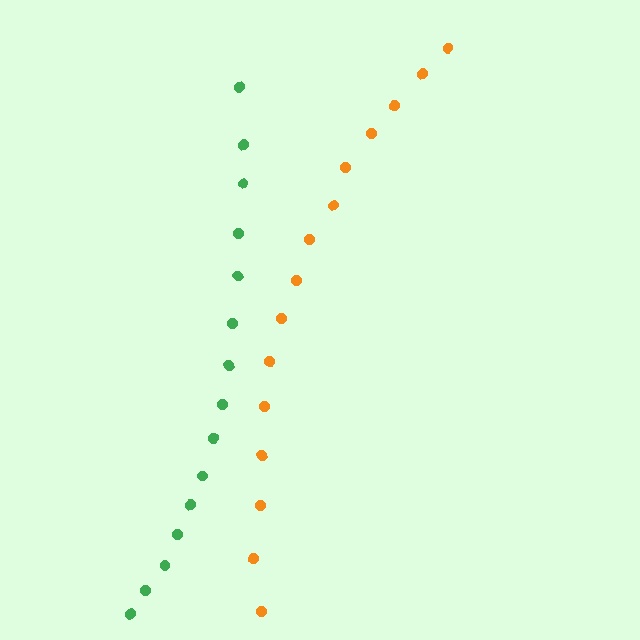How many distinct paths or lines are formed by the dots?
There are 2 distinct paths.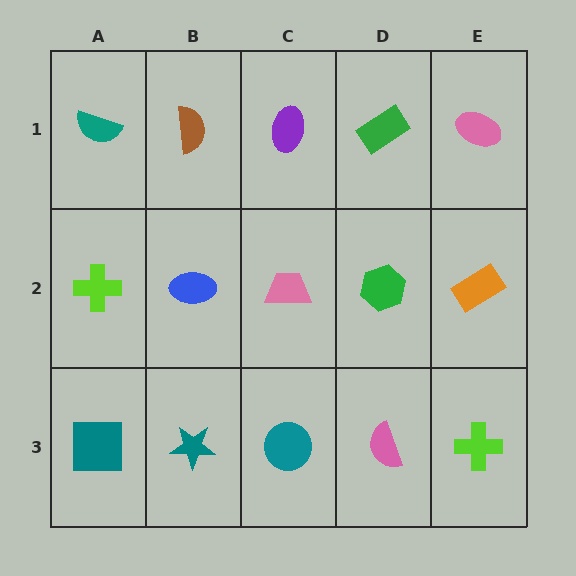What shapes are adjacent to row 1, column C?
A pink trapezoid (row 2, column C), a brown semicircle (row 1, column B), a green rectangle (row 1, column D).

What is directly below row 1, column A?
A lime cross.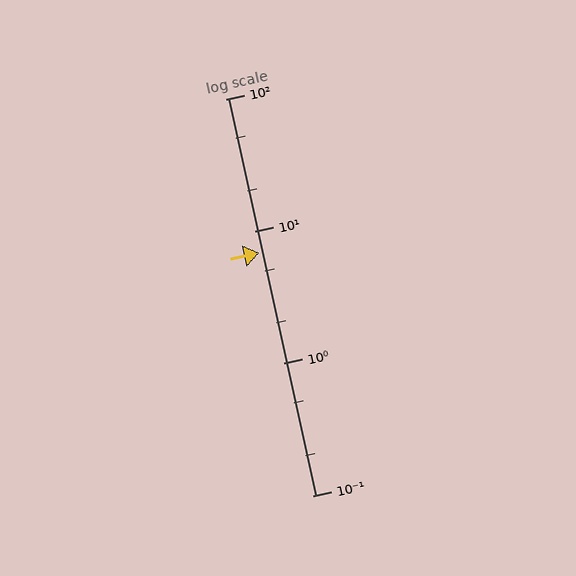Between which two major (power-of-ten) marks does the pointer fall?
The pointer is between 1 and 10.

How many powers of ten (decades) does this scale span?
The scale spans 3 decades, from 0.1 to 100.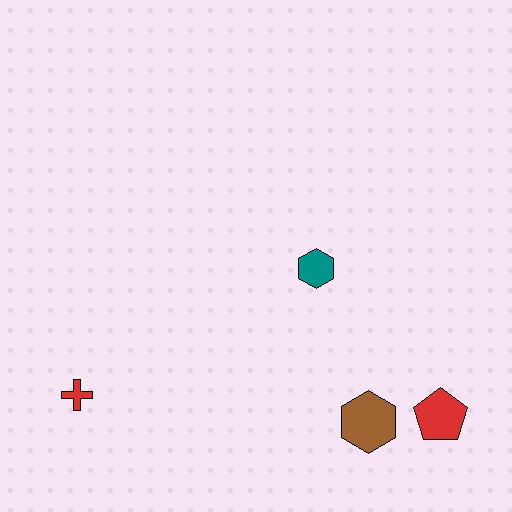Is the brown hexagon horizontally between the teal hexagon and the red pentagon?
Yes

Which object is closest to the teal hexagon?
The brown hexagon is closest to the teal hexagon.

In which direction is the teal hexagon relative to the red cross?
The teal hexagon is to the right of the red cross.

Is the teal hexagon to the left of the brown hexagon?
Yes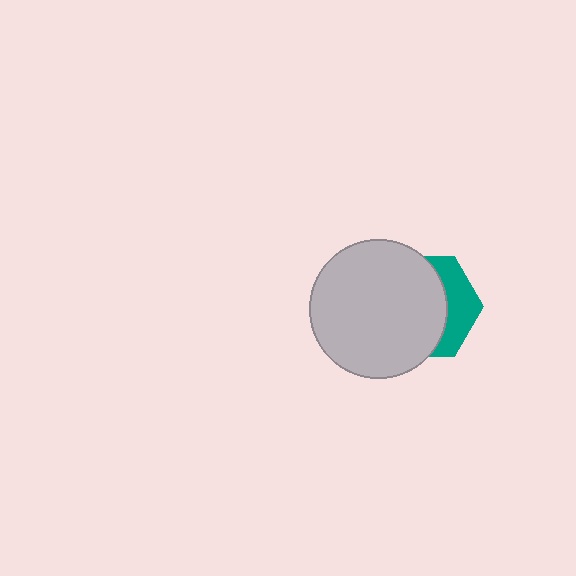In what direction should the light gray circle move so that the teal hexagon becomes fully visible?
The light gray circle should move left. That is the shortest direction to clear the overlap and leave the teal hexagon fully visible.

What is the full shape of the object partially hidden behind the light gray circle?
The partially hidden object is a teal hexagon.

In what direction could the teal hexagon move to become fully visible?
The teal hexagon could move right. That would shift it out from behind the light gray circle entirely.